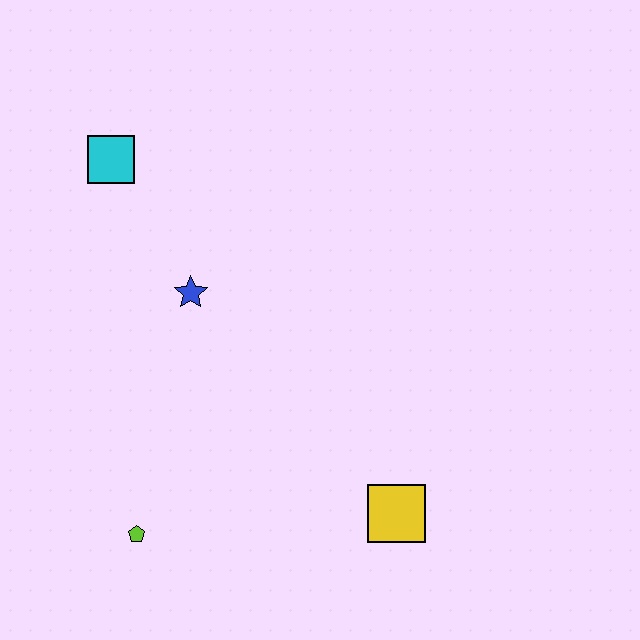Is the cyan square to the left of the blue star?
Yes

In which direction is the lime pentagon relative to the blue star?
The lime pentagon is below the blue star.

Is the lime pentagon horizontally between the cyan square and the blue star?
Yes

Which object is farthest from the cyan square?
The yellow square is farthest from the cyan square.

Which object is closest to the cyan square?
The blue star is closest to the cyan square.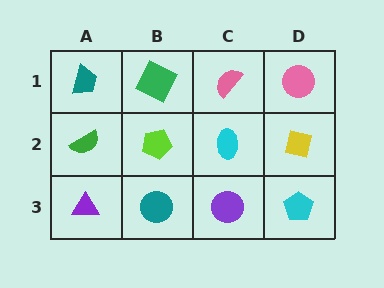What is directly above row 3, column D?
A yellow square.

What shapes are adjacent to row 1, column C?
A cyan ellipse (row 2, column C), a green square (row 1, column B), a pink circle (row 1, column D).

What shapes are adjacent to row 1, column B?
A lime pentagon (row 2, column B), a teal trapezoid (row 1, column A), a pink semicircle (row 1, column C).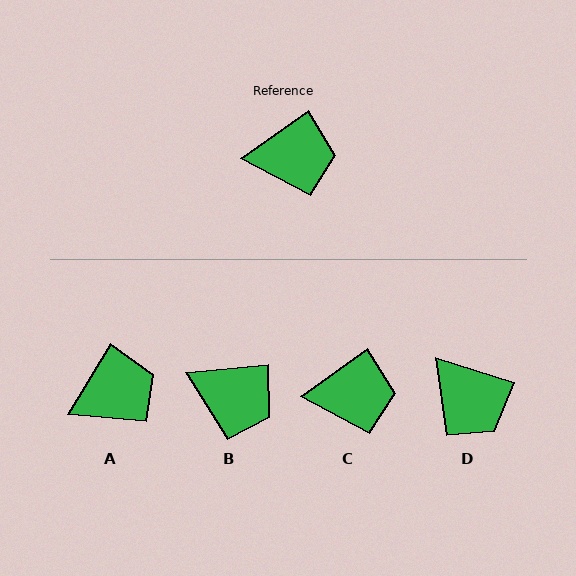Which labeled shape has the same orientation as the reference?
C.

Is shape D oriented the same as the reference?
No, it is off by about 53 degrees.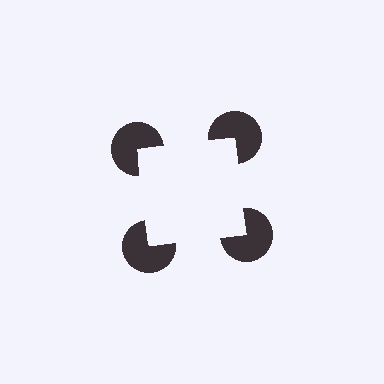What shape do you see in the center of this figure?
An illusory square — its edges are inferred from the aligned wedge cuts in the pac-man discs, not physically drawn.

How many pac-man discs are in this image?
There are 4 — one at each vertex of the illusory square.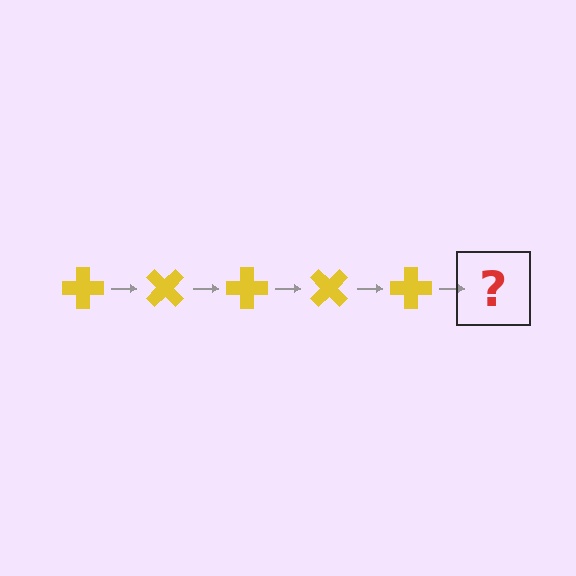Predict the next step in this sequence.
The next step is a yellow cross rotated 225 degrees.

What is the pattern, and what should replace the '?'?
The pattern is that the cross rotates 45 degrees each step. The '?' should be a yellow cross rotated 225 degrees.